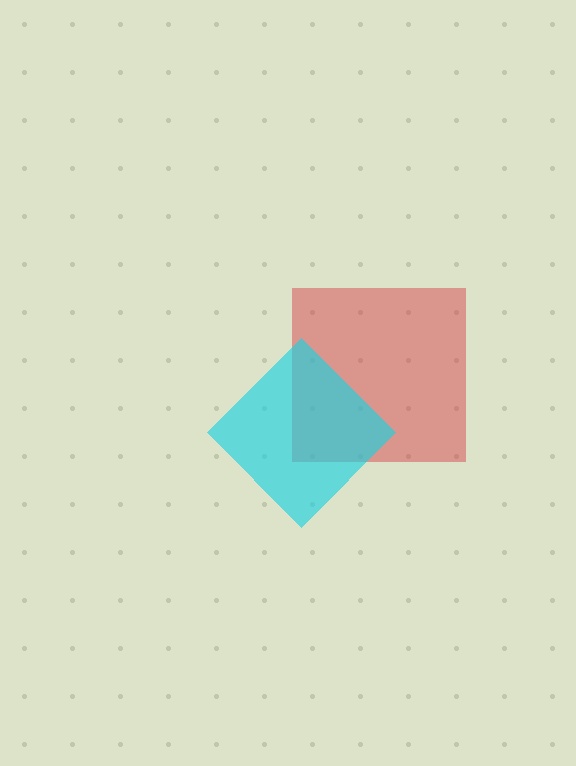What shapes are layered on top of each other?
The layered shapes are: a red square, a cyan diamond.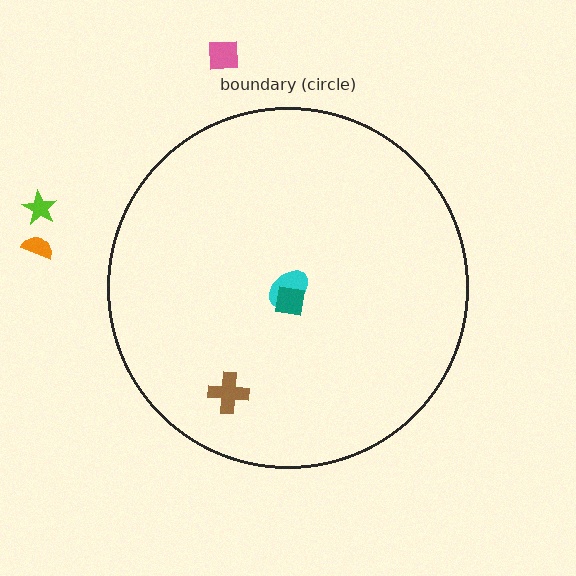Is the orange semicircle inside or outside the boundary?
Outside.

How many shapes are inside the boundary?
3 inside, 3 outside.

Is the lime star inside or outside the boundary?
Outside.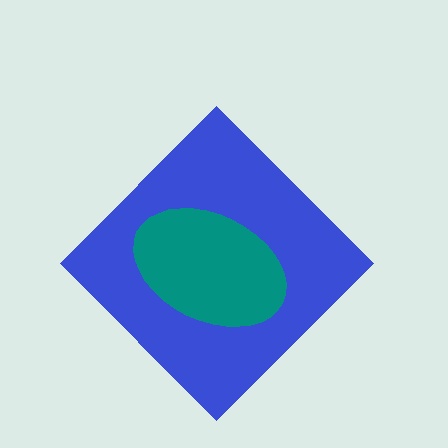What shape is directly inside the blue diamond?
The teal ellipse.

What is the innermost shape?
The teal ellipse.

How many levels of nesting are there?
2.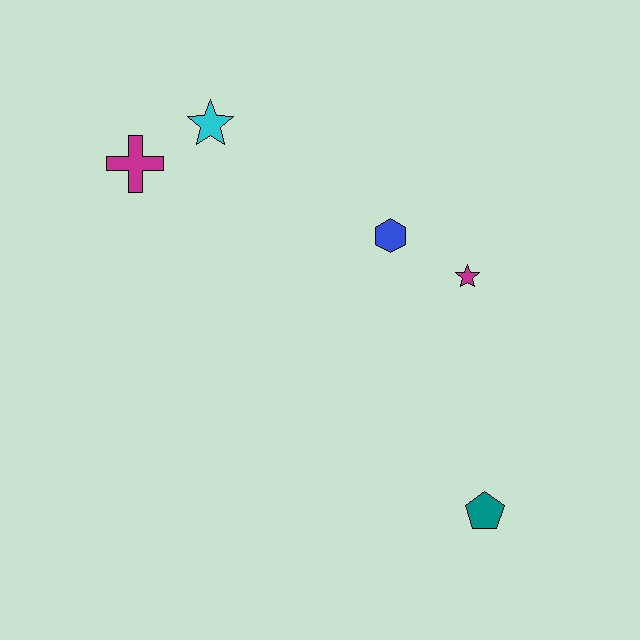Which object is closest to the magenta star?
The blue hexagon is closest to the magenta star.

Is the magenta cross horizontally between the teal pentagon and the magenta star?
No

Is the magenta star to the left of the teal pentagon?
Yes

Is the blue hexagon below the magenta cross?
Yes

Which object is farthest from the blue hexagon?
The teal pentagon is farthest from the blue hexagon.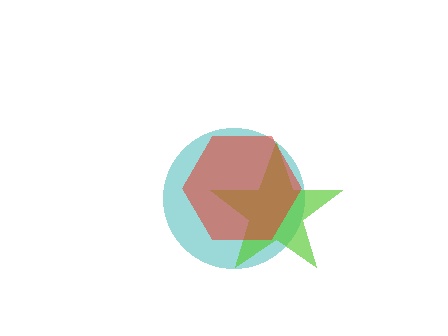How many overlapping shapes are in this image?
There are 3 overlapping shapes in the image.